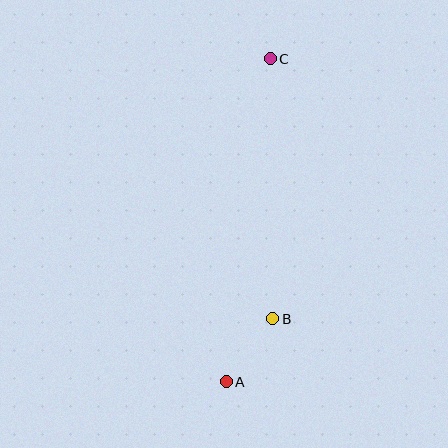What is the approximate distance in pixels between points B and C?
The distance between B and C is approximately 260 pixels.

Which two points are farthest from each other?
Points A and C are farthest from each other.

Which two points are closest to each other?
Points A and B are closest to each other.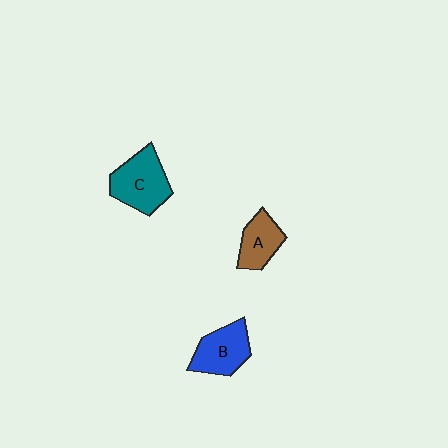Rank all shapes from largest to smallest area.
From largest to smallest: C (teal), B (blue), A (brown).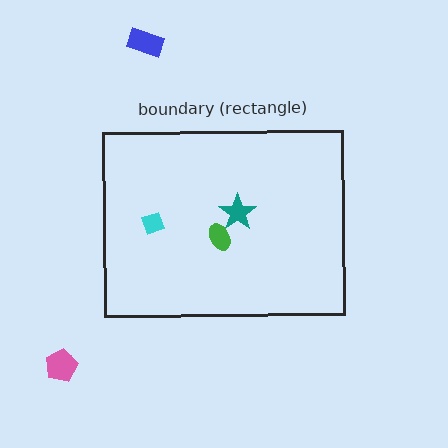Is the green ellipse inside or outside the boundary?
Inside.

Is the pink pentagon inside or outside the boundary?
Outside.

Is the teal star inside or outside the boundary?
Inside.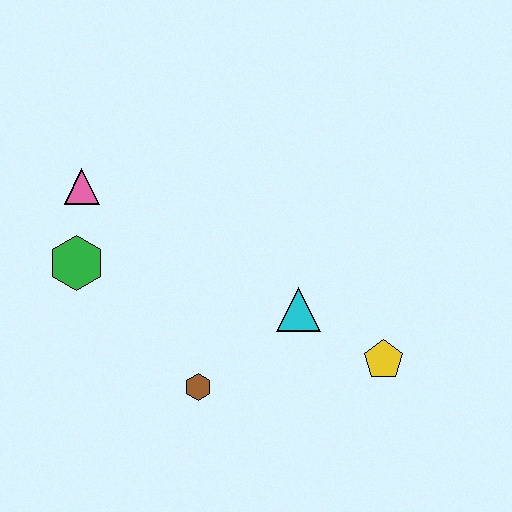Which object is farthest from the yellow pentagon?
The pink triangle is farthest from the yellow pentagon.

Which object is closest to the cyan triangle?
The yellow pentagon is closest to the cyan triangle.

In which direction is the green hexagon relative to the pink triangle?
The green hexagon is below the pink triangle.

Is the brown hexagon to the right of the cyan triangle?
No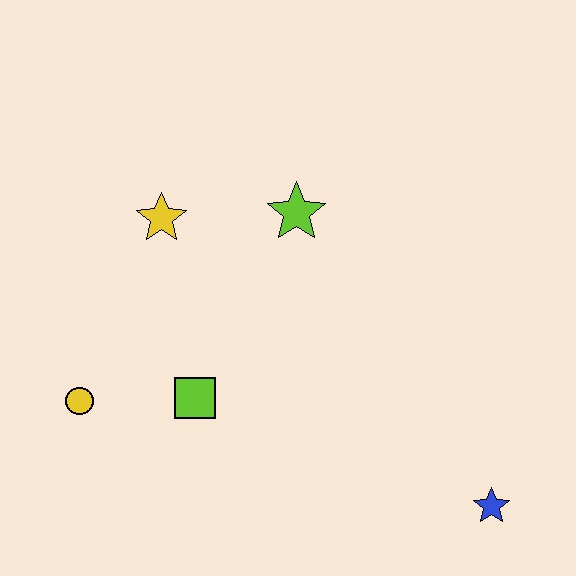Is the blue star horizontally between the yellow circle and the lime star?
No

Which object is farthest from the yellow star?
The blue star is farthest from the yellow star.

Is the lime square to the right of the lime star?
No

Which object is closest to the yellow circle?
The lime square is closest to the yellow circle.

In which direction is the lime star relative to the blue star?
The lime star is above the blue star.